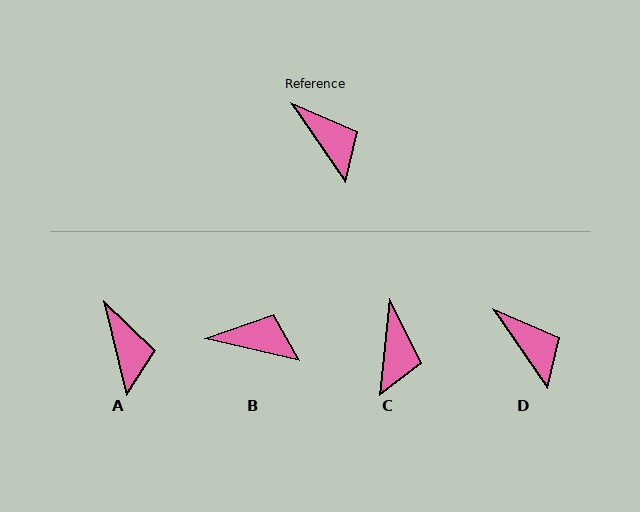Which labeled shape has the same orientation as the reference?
D.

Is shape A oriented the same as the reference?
No, it is off by about 21 degrees.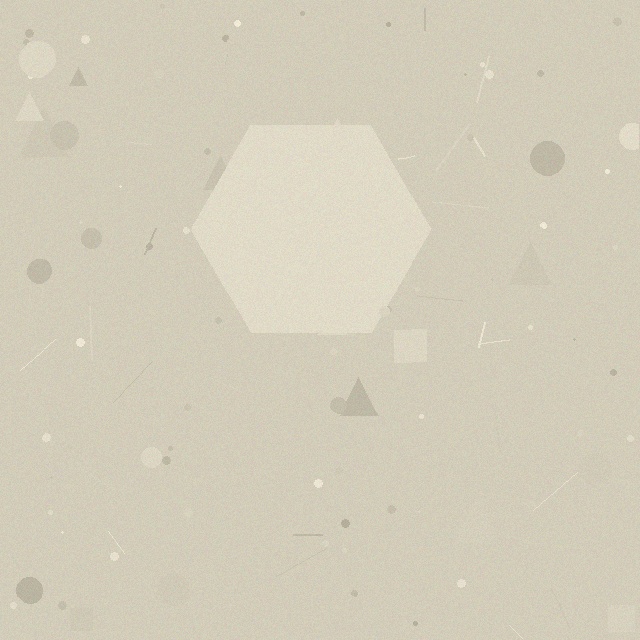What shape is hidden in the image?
A hexagon is hidden in the image.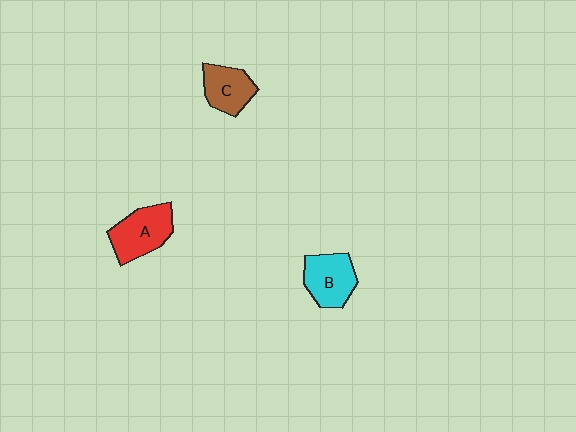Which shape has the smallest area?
Shape C (brown).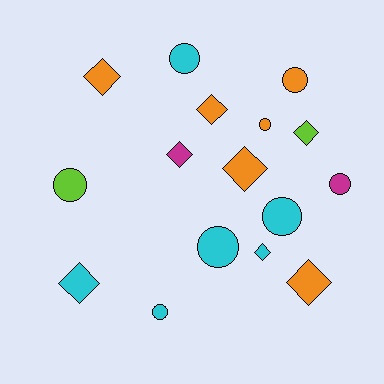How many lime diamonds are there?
There is 1 lime diamond.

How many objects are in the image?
There are 16 objects.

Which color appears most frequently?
Orange, with 6 objects.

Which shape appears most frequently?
Circle, with 8 objects.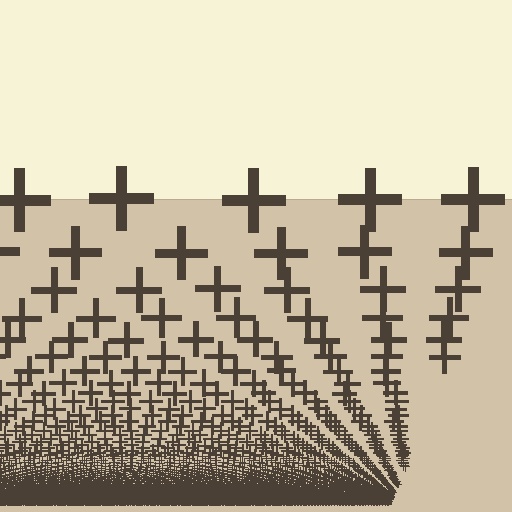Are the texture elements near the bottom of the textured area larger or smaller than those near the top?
Smaller. The gradient is inverted — elements near the bottom are smaller and denser.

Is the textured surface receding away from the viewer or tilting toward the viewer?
The surface appears to tilt toward the viewer. Texture elements get larger and sparser toward the top.